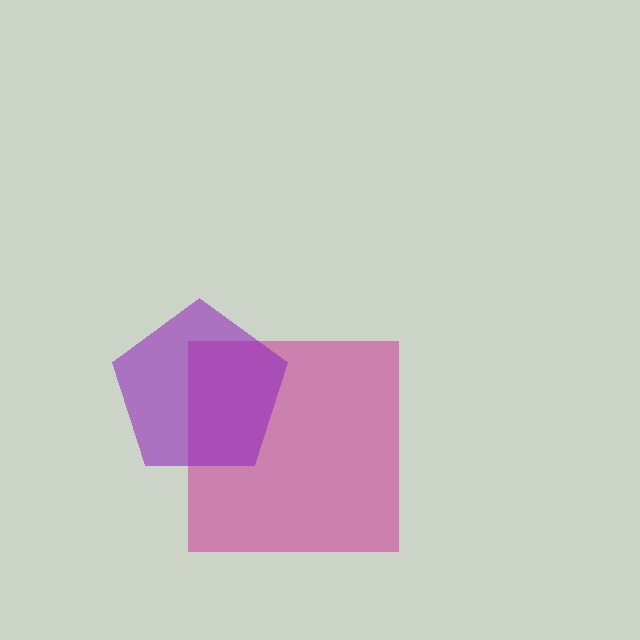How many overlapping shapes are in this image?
There are 2 overlapping shapes in the image.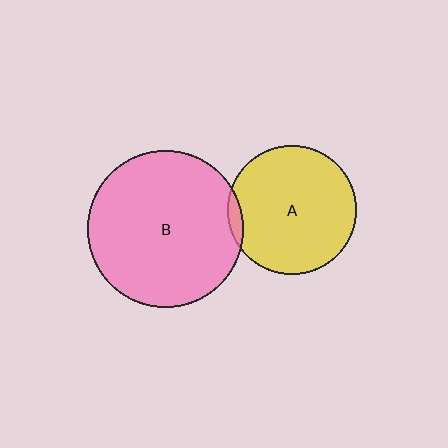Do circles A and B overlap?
Yes.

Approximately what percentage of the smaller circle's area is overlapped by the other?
Approximately 5%.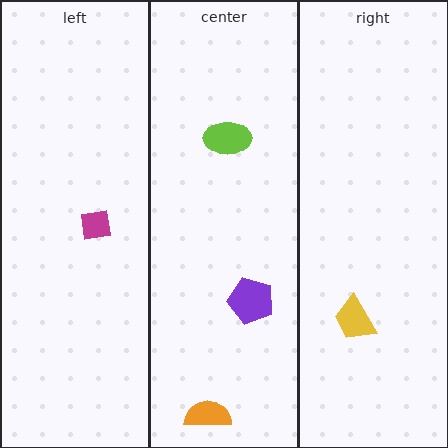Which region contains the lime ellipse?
The center region.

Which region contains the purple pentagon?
The center region.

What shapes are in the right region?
The yellow trapezoid.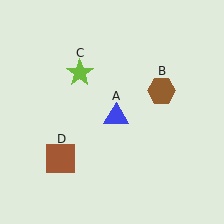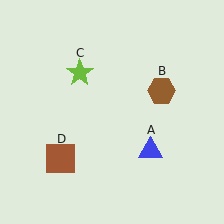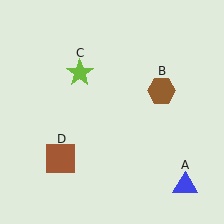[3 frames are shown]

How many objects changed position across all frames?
1 object changed position: blue triangle (object A).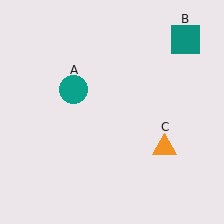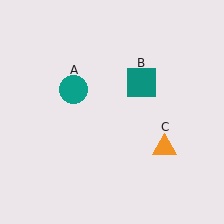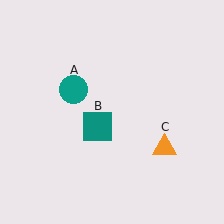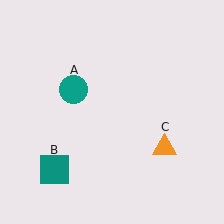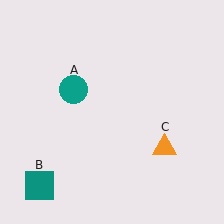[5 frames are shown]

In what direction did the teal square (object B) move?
The teal square (object B) moved down and to the left.